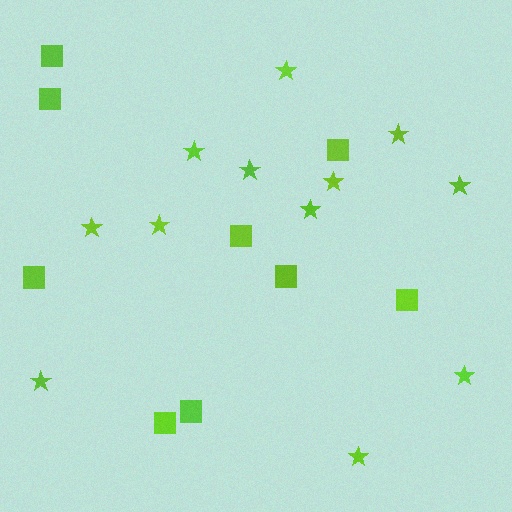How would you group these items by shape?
There are 2 groups: one group of stars (12) and one group of squares (9).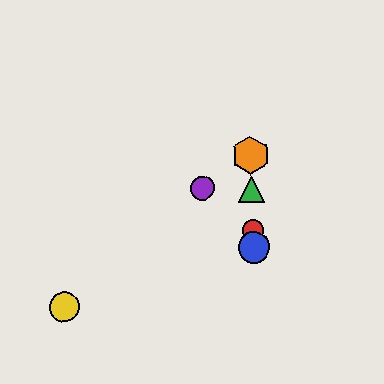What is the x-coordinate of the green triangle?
The green triangle is at x≈252.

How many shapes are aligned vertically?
4 shapes (the red circle, the blue circle, the green triangle, the orange hexagon) are aligned vertically.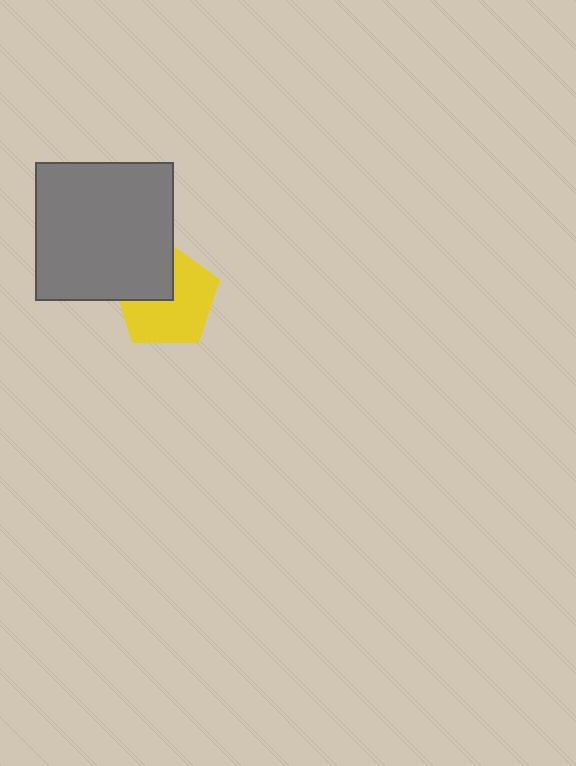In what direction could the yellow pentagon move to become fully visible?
The yellow pentagon could move toward the lower-right. That would shift it out from behind the gray square entirely.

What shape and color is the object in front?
The object in front is a gray square.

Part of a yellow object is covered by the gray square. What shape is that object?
It is a pentagon.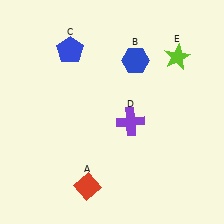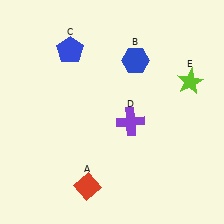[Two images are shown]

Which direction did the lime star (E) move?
The lime star (E) moved down.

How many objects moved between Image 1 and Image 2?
1 object moved between the two images.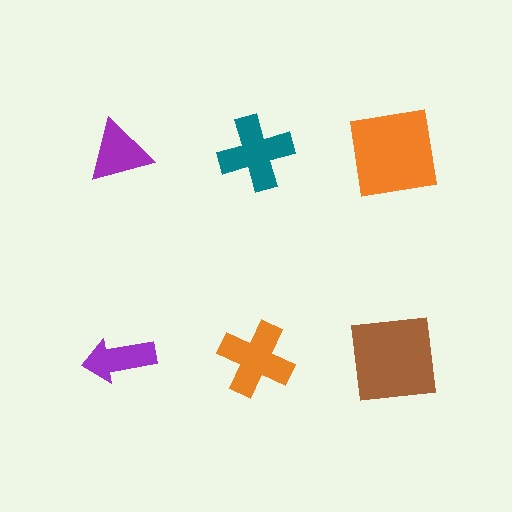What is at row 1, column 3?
An orange square.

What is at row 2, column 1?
A purple arrow.